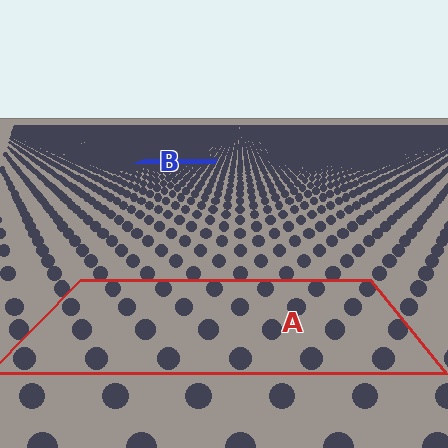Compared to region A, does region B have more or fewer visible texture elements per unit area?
Region B has more texture elements per unit area — they are packed more densely because it is farther away.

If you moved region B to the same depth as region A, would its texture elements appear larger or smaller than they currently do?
They would appear larger. At a closer depth, the same texture elements are projected at a bigger on-screen size.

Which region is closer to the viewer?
Region A is closer. The texture elements there are larger and more spread out.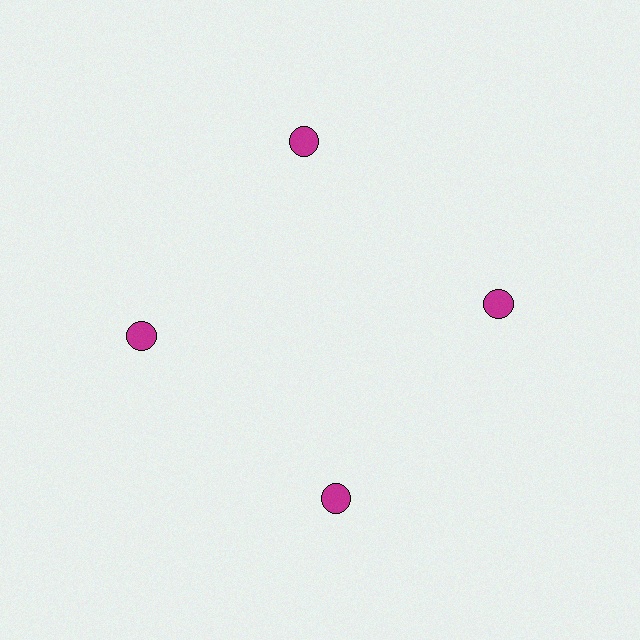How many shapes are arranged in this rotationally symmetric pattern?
There are 4 shapes, arranged in 4 groups of 1.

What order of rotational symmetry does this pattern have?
This pattern has 4-fold rotational symmetry.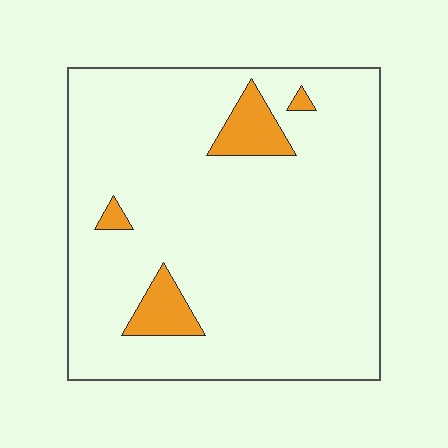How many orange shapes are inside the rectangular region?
4.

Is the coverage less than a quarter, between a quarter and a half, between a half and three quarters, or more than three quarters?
Less than a quarter.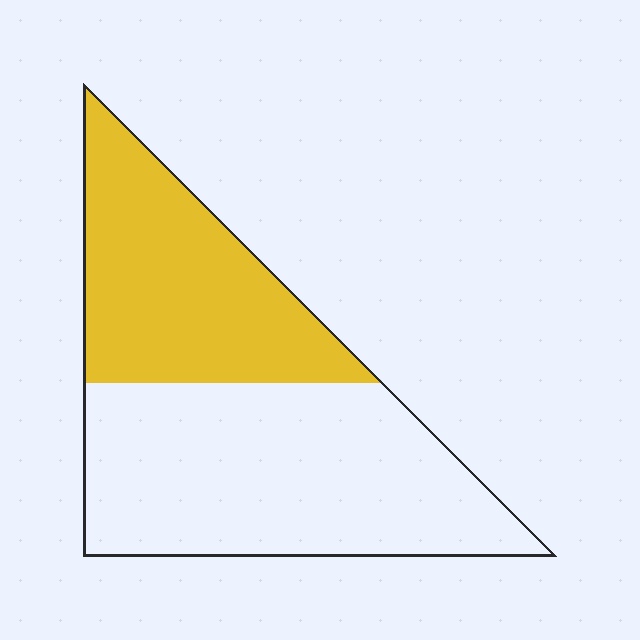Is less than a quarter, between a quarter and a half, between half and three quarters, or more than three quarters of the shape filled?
Between a quarter and a half.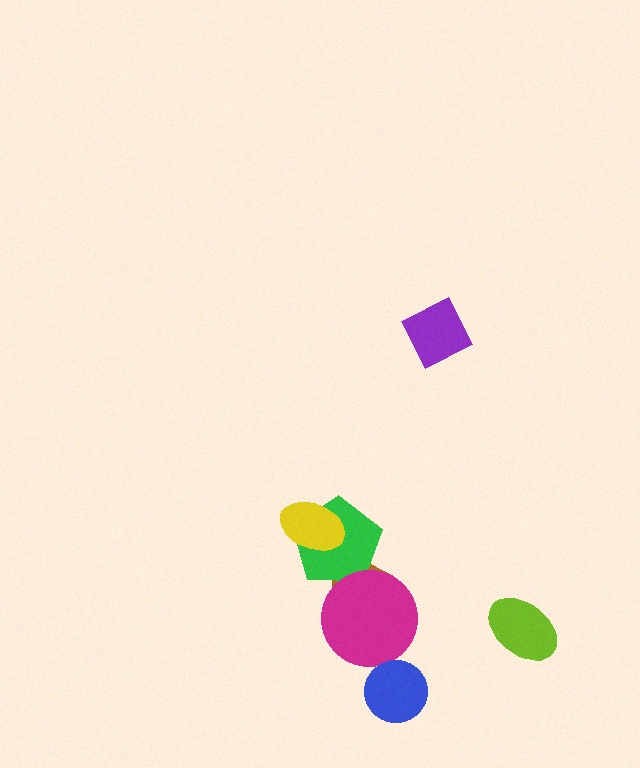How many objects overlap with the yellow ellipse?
2 objects overlap with the yellow ellipse.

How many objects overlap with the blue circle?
0 objects overlap with the blue circle.